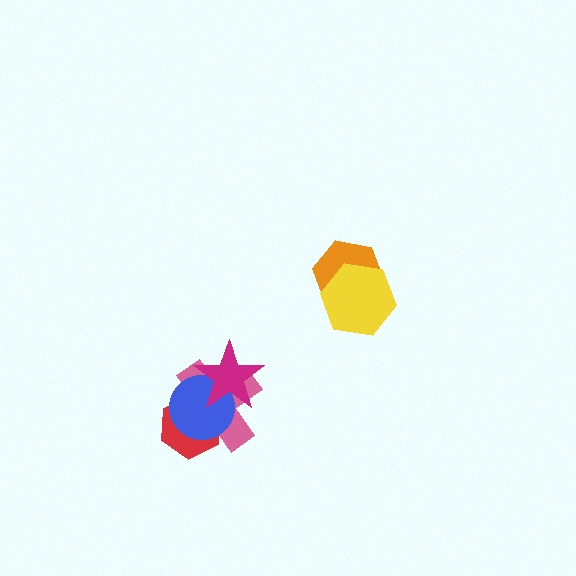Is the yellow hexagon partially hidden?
No, no other shape covers it.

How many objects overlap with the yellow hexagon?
1 object overlaps with the yellow hexagon.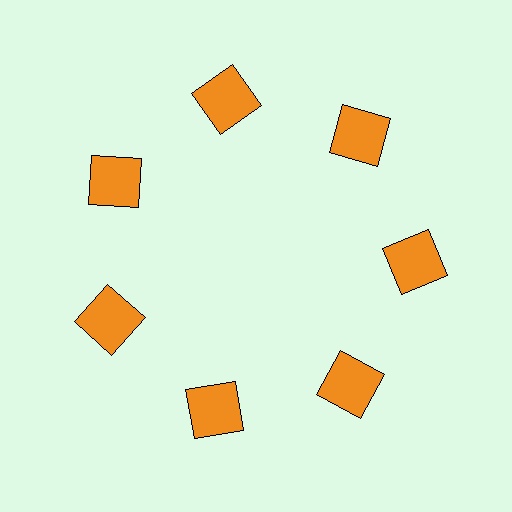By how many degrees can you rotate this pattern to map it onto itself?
The pattern maps onto itself every 51 degrees of rotation.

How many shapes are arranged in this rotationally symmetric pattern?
There are 7 shapes, arranged in 7 groups of 1.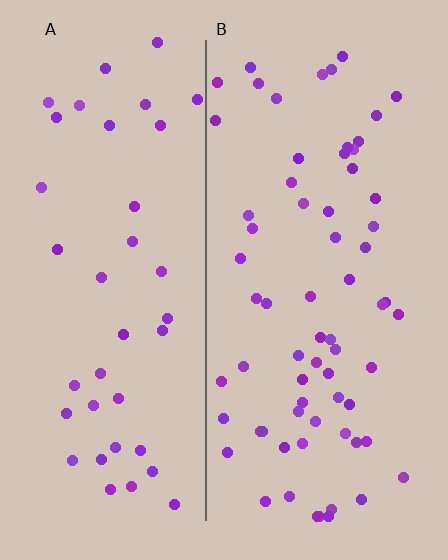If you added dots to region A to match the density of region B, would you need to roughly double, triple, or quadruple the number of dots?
Approximately double.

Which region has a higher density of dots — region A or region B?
B (the right).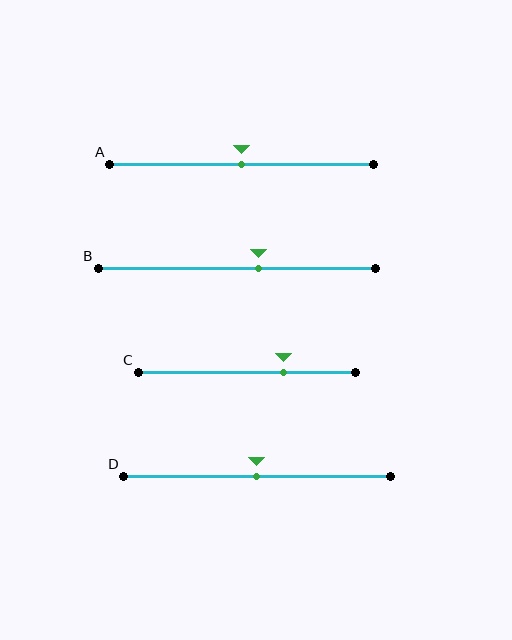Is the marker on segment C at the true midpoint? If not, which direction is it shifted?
No, the marker on segment C is shifted to the right by about 17% of the segment length.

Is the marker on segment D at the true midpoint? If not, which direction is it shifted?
Yes, the marker on segment D is at the true midpoint.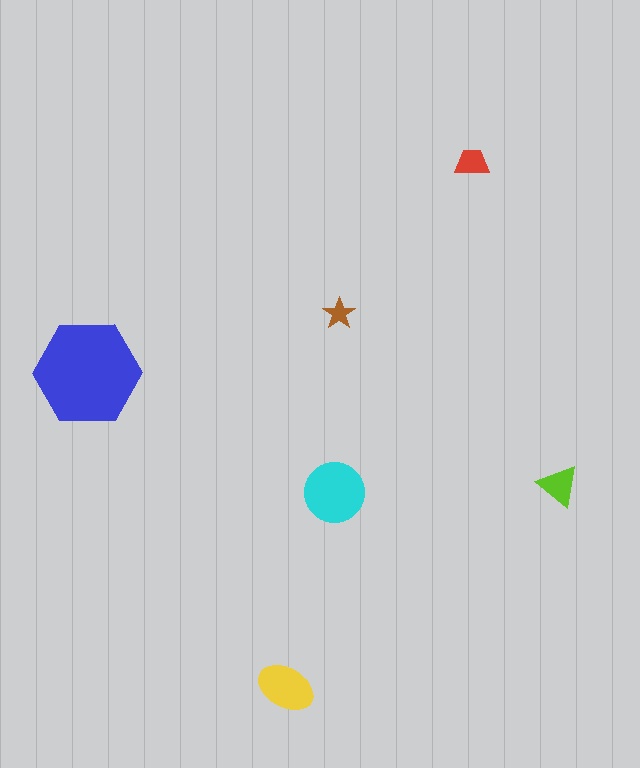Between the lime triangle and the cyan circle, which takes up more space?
The cyan circle.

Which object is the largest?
The blue hexagon.